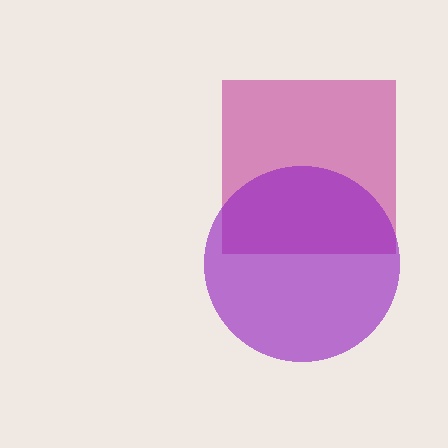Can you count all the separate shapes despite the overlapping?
Yes, there are 2 separate shapes.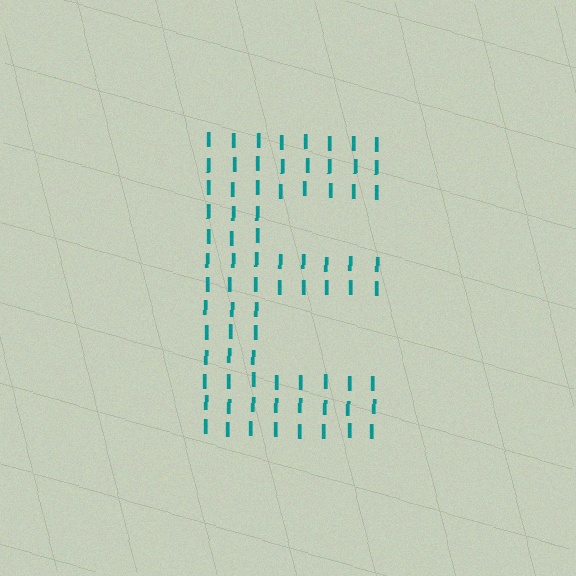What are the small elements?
The small elements are letter I's.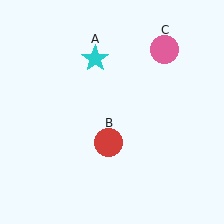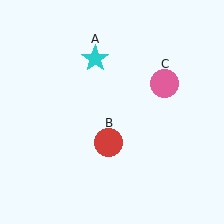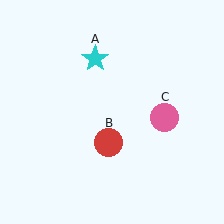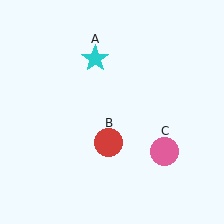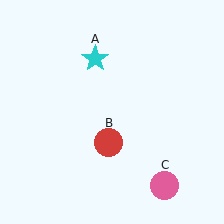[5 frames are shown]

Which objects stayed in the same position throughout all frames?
Cyan star (object A) and red circle (object B) remained stationary.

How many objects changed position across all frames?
1 object changed position: pink circle (object C).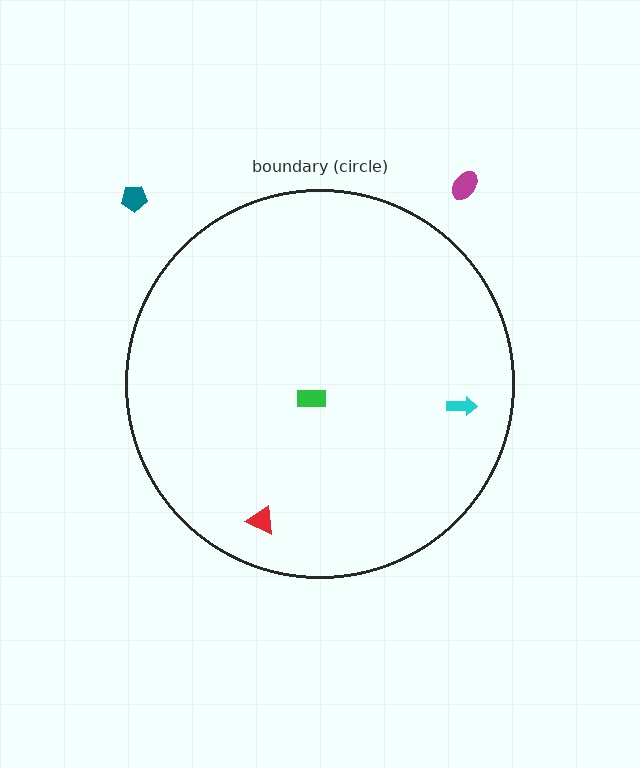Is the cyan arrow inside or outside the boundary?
Inside.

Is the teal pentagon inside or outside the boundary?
Outside.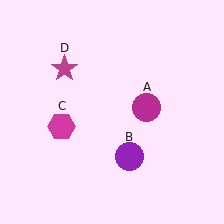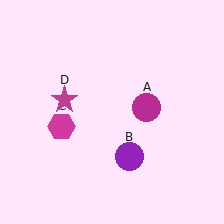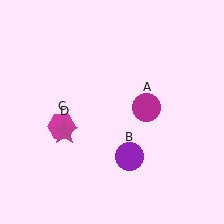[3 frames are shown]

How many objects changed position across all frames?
1 object changed position: magenta star (object D).